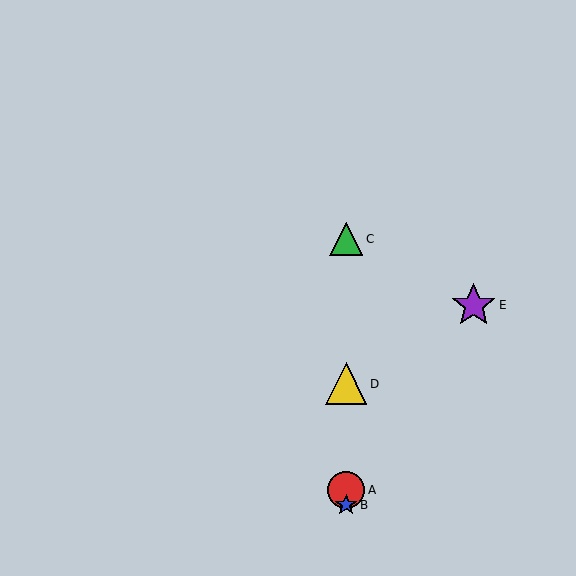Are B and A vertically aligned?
Yes, both are at x≈346.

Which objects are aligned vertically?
Objects A, B, C, D are aligned vertically.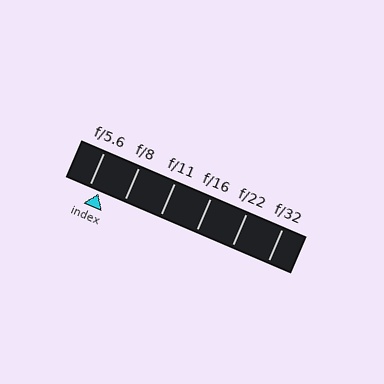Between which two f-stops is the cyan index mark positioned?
The index mark is between f/5.6 and f/8.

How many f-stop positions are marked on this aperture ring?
There are 6 f-stop positions marked.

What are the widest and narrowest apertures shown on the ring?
The widest aperture shown is f/5.6 and the narrowest is f/32.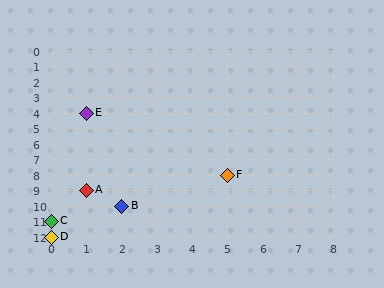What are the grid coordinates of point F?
Point F is at grid coordinates (5, 8).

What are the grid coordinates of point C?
Point C is at grid coordinates (0, 11).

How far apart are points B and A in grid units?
Points B and A are 1 column and 1 row apart (about 1.4 grid units diagonally).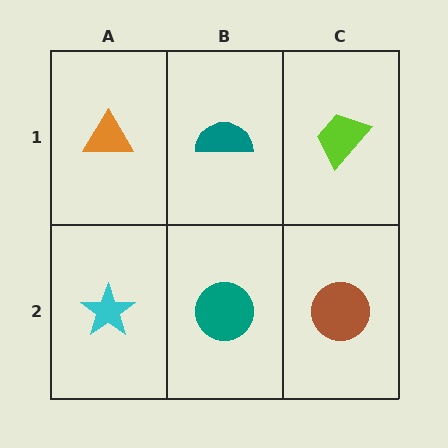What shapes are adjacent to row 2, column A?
An orange triangle (row 1, column A), a teal circle (row 2, column B).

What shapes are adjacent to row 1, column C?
A brown circle (row 2, column C), a teal semicircle (row 1, column B).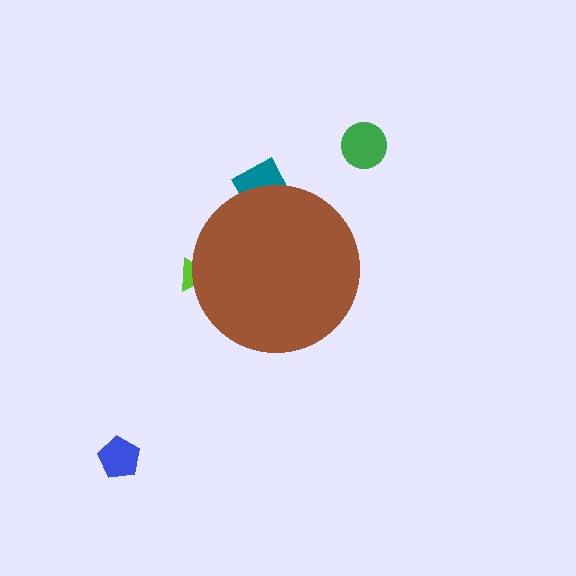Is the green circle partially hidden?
No, the green circle is fully visible.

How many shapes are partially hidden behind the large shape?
2 shapes are partially hidden.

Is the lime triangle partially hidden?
Yes, the lime triangle is partially hidden behind the brown circle.